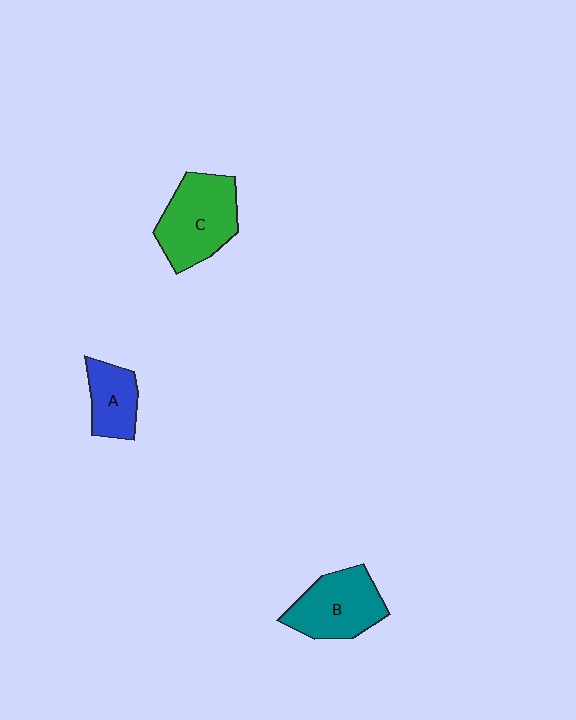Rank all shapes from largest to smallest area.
From largest to smallest: C (green), B (teal), A (blue).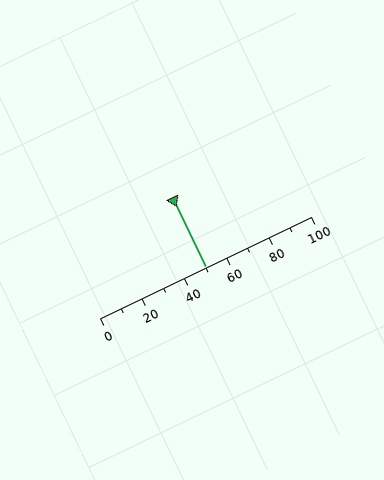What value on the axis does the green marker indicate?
The marker indicates approximately 50.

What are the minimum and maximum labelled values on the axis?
The axis runs from 0 to 100.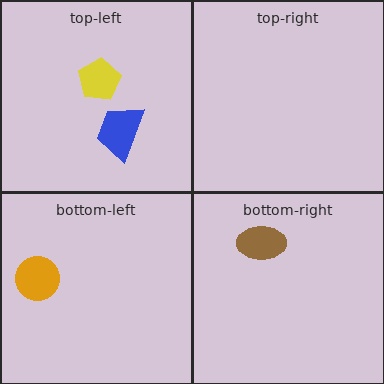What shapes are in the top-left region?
The blue trapezoid, the yellow pentagon.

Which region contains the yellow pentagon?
The top-left region.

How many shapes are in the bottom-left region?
1.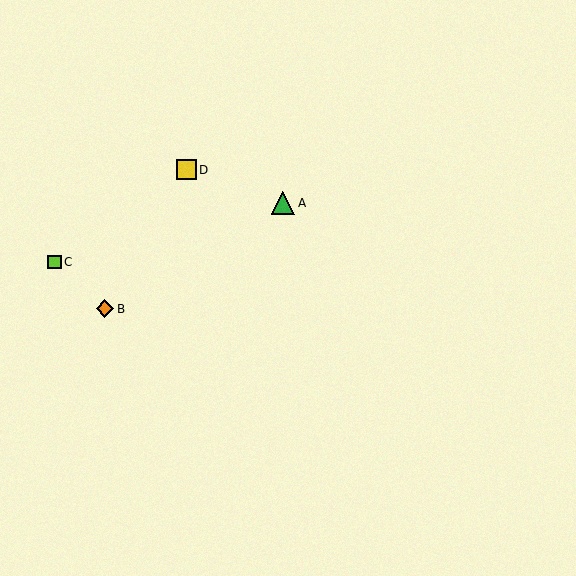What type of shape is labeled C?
Shape C is a lime square.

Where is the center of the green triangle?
The center of the green triangle is at (283, 203).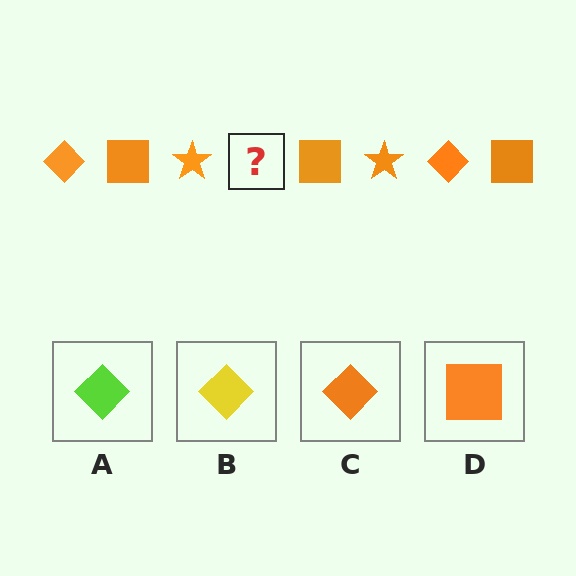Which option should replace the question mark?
Option C.